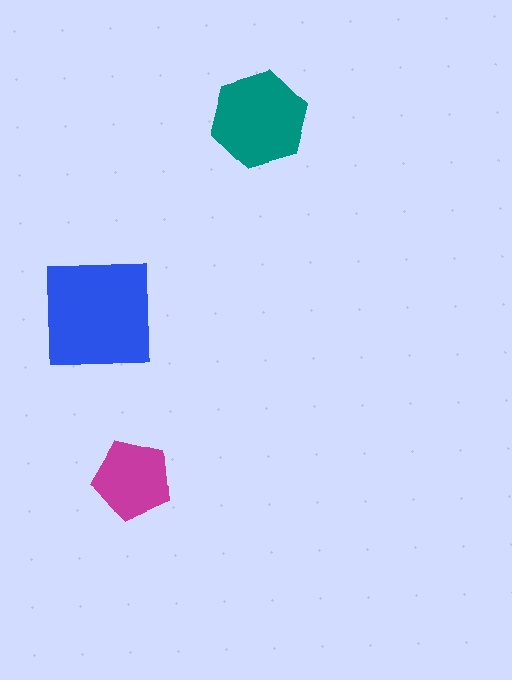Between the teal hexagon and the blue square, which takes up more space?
The blue square.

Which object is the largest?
The blue square.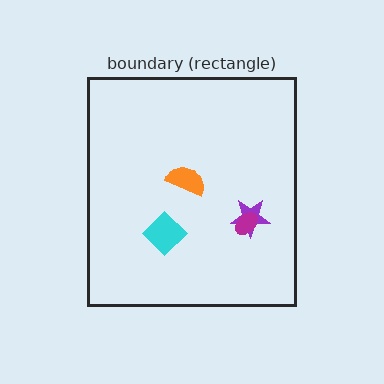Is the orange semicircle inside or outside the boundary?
Inside.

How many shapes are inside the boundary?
4 inside, 0 outside.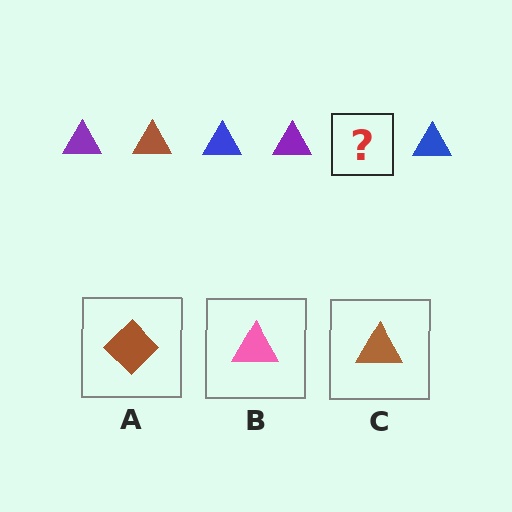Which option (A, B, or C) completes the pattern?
C.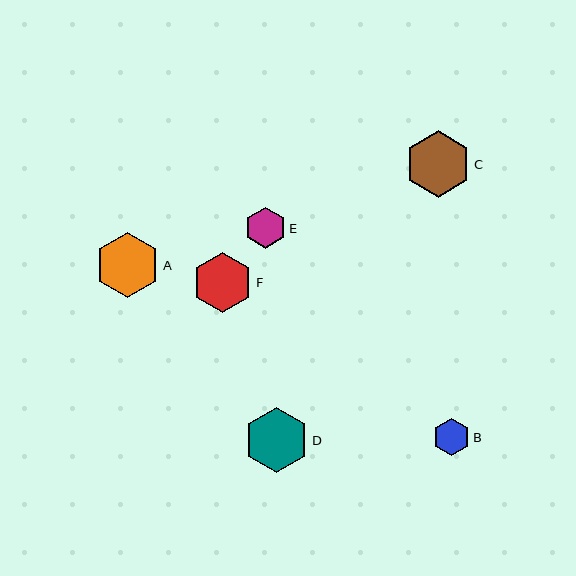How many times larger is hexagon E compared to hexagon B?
Hexagon E is approximately 1.1 times the size of hexagon B.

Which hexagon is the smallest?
Hexagon B is the smallest with a size of approximately 37 pixels.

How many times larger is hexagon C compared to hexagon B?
Hexagon C is approximately 1.8 times the size of hexagon B.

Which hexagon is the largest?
Hexagon C is the largest with a size of approximately 67 pixels.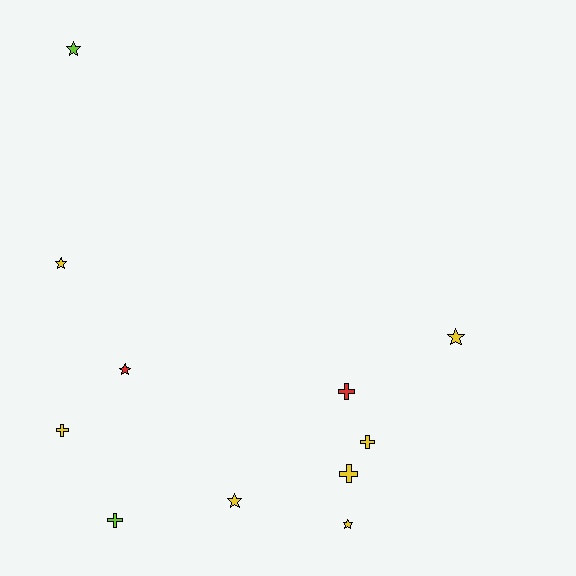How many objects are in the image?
There are 11 objects.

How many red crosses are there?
There is 1 red cross.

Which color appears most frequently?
Yellow, with 7 objects.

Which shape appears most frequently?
Star, with 6 objects.